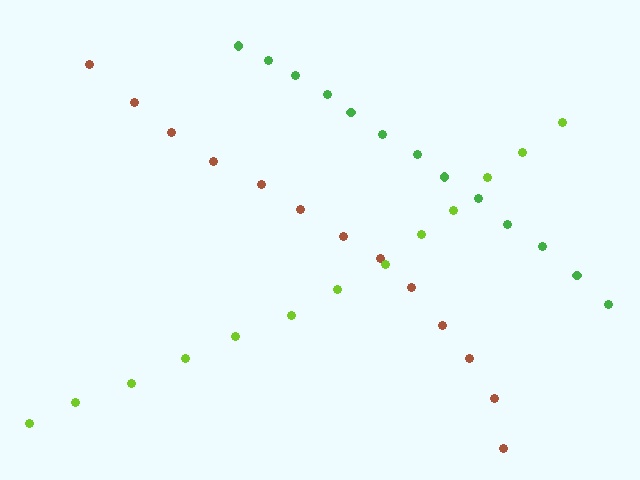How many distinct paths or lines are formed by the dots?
There are 3 distinct paths.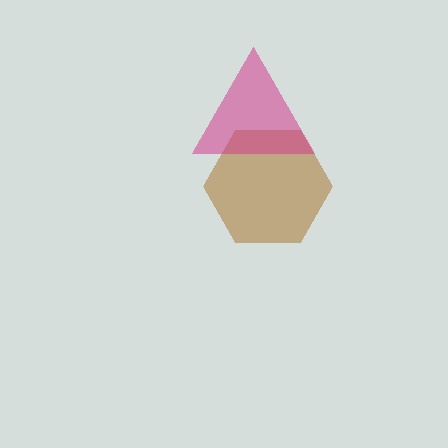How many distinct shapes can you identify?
There are 2 distinct shapes: a brown hexagon, a magenta triangle.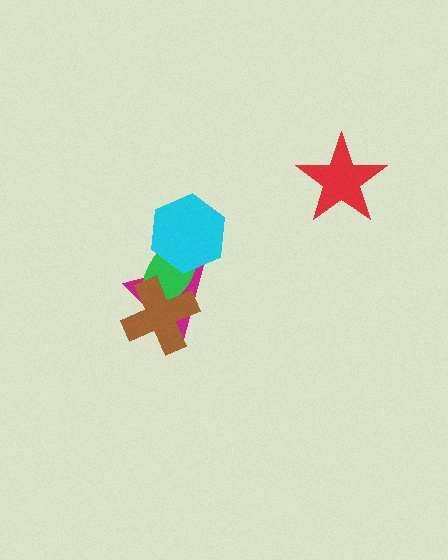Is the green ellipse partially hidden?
Yes, it is partially covered by another shape.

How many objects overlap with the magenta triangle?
3 objects overlap with the magenta triangle.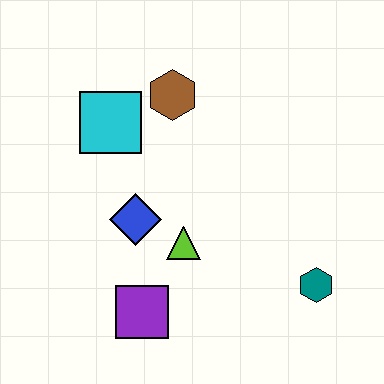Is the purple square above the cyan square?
No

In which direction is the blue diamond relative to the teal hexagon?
The blue diamond is to the left of the teal hexagon.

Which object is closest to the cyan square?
The brown hexagon is closest to the cyan square.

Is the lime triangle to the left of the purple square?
No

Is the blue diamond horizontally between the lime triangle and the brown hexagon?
No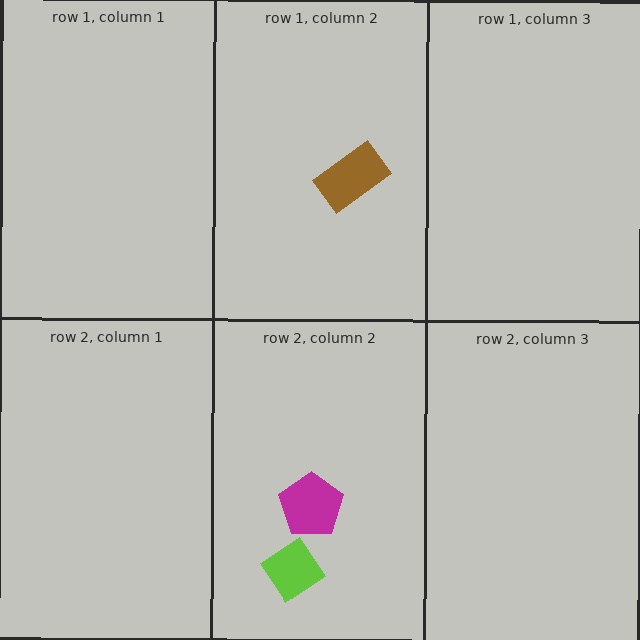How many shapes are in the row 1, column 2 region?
1.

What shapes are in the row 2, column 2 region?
The lime diamond, the magenta pentagon.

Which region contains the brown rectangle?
The row 1, column 2 region.